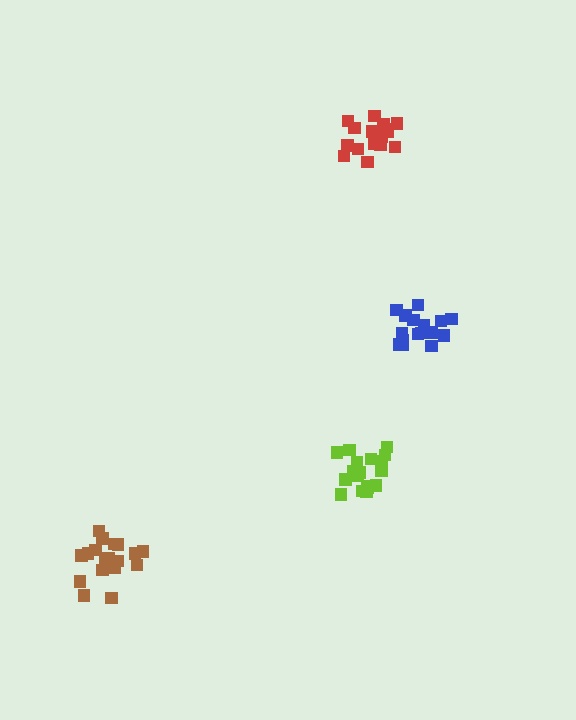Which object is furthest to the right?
The blue cluster is rightmost.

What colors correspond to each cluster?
The clusters are colored: blue, brown, red, lime.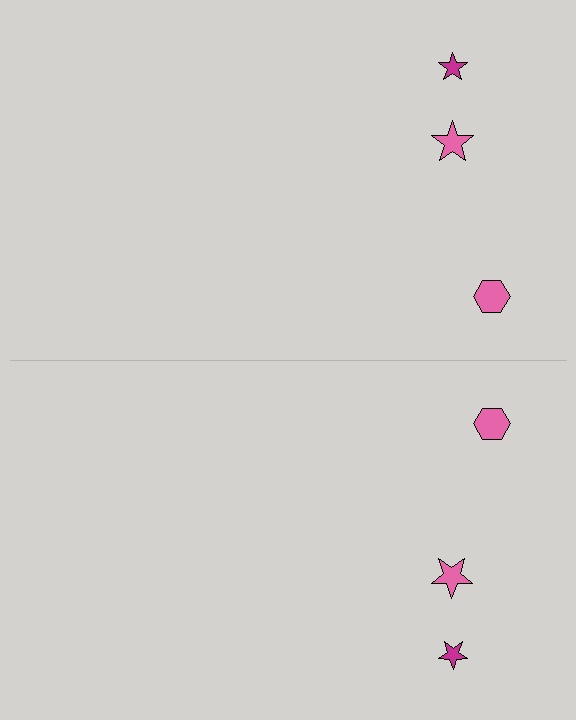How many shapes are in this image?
There are 6 shapes in this image.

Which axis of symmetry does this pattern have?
The pattern has a horizontal axis of symmetry running through the center of the image.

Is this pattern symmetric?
Yes, this pattern has bilateral (reflection) symmetry.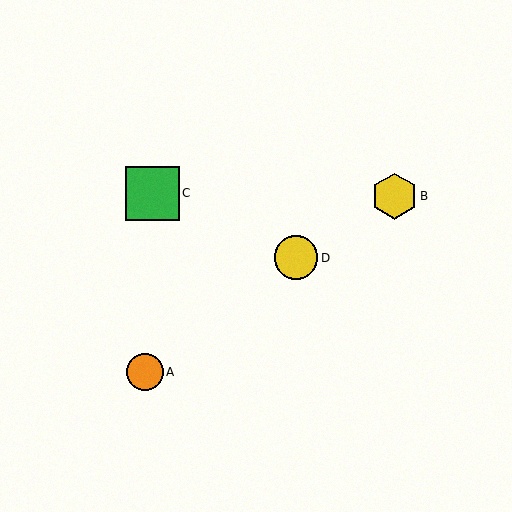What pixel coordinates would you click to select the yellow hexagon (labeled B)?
Click at (394, 196) to select the yellow hexagon B.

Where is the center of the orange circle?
The center of the orange circle is at (145, 372).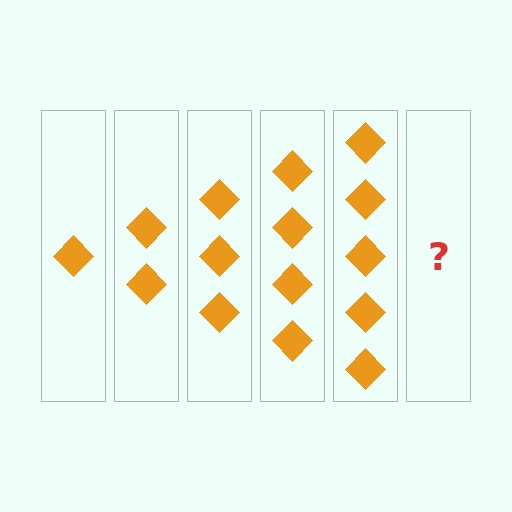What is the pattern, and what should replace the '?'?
The pattern is that each step adds one more diamond. The '?' should be 6 diamonds.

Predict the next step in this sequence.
The next step is 6 diamonds.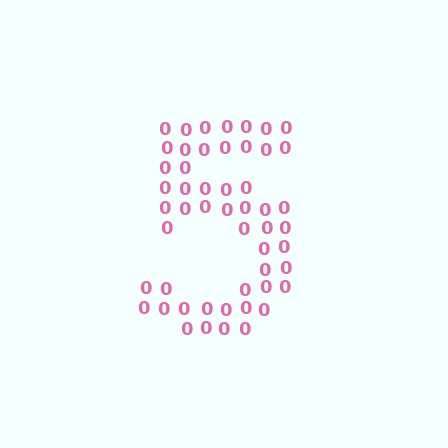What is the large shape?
The large shape is the digit 5.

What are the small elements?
The small elements are digit 0's.